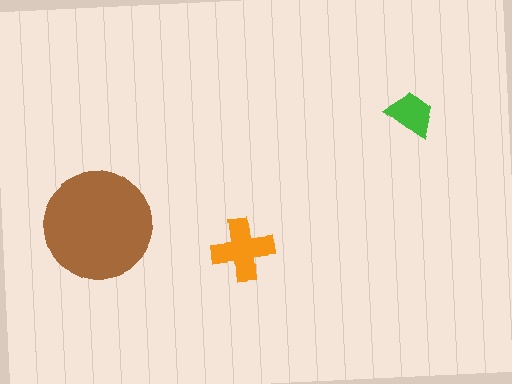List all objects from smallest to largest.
The green trapezoid, the orange cross, the brown circle.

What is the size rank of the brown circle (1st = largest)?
1st.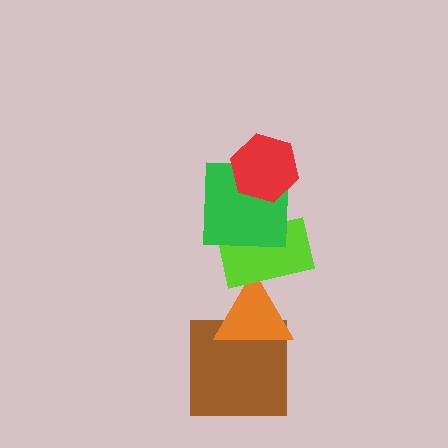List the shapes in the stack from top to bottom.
From top to bottom: the red hexagon, the green square, the lime rectangle, the orange triangle, the brown square.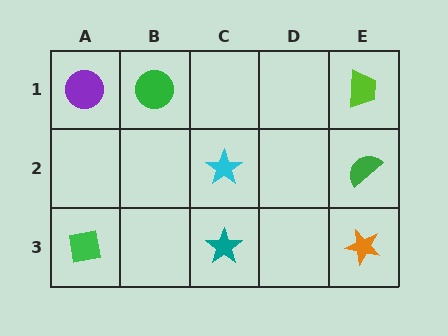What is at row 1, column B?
A green circle.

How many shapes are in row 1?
3 shapes.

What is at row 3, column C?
A teal star.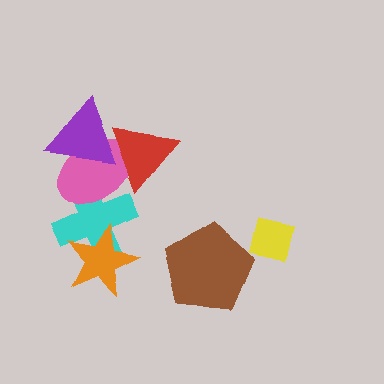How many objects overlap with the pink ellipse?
3 objects overlap with the pink ellipse.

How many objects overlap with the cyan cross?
2 objects overlap with the cyan cross.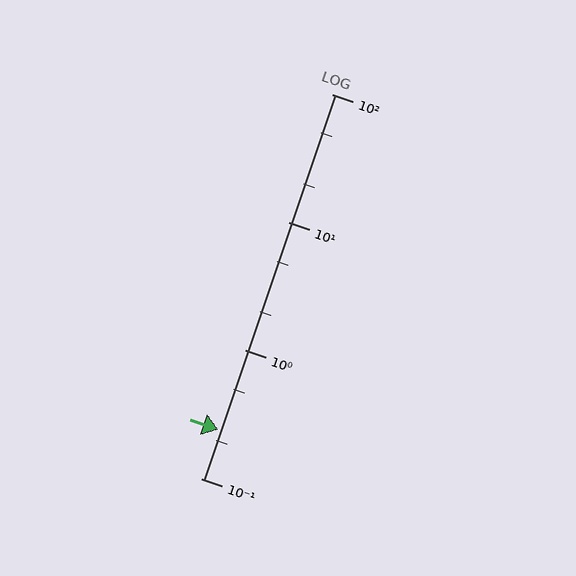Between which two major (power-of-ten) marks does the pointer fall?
The pointer is between 0.1 and 1.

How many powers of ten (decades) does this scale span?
The scale spans 3 decades, from 0.1 to 100.